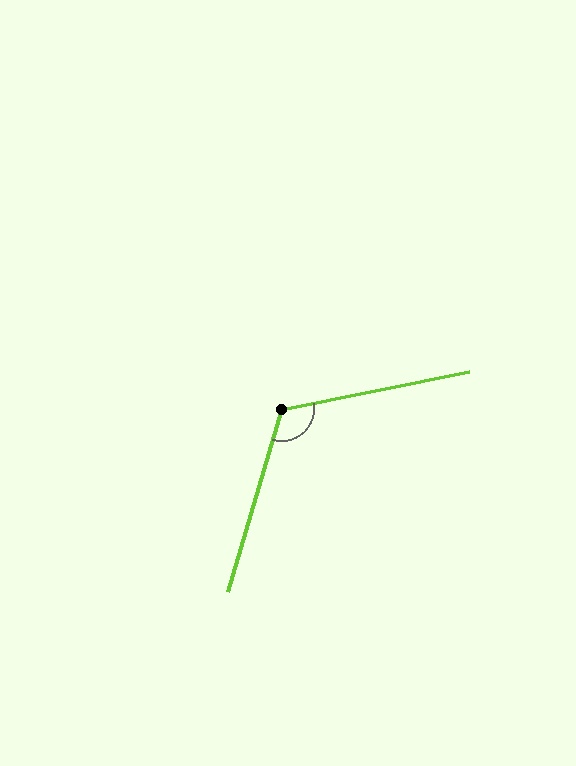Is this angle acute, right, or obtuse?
It is obtuse.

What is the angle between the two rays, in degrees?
Approximately 118 degrees.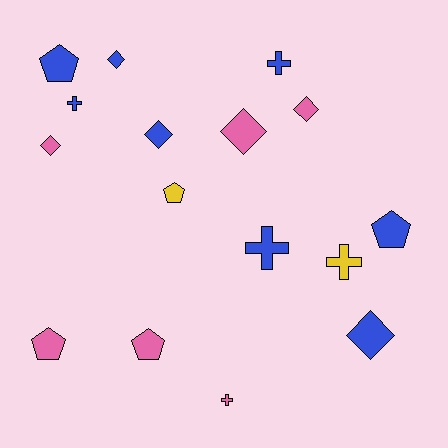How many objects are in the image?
There are 16 objects.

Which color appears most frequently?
Blue, with 8 objects.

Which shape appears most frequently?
Diamond, with 6 objects.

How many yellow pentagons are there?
There is 1 yellow pentagon.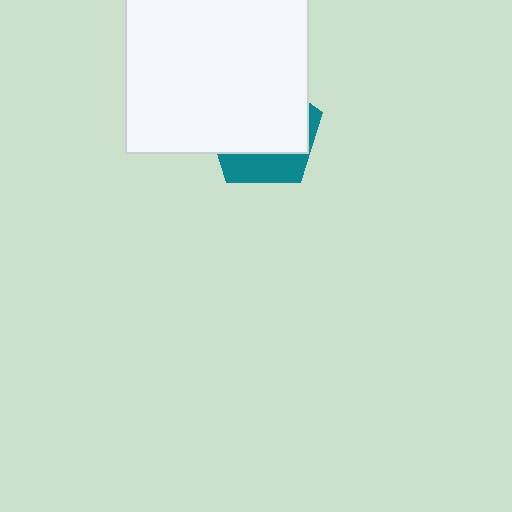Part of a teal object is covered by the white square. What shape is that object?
It is a pentagon.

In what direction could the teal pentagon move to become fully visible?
The teal pentagon could move down. That would shift it out from behind the white square entirely.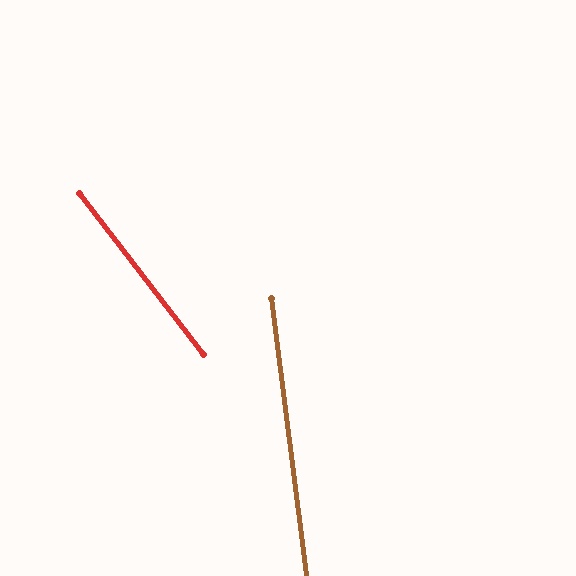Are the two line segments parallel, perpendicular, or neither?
Neither parallel nor perpendicular — they differ by about 30°.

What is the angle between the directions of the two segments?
Approximately 30 degrees.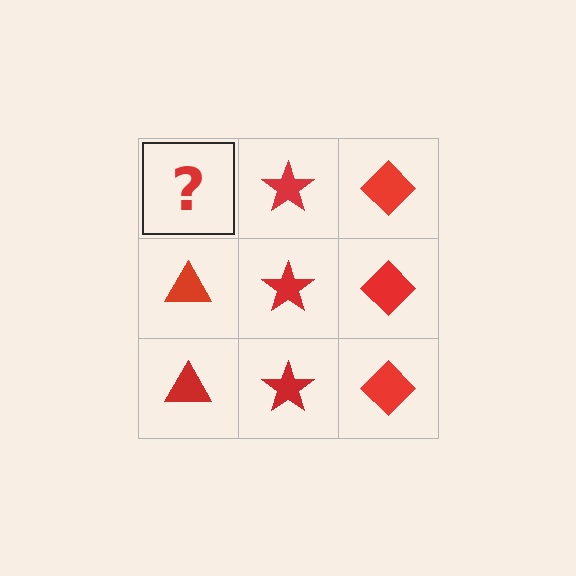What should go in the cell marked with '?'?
The missing cell should contain a red triangle.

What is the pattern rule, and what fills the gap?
The rule is that each column has a consistent shape. The gap should be filled with a red triangle.